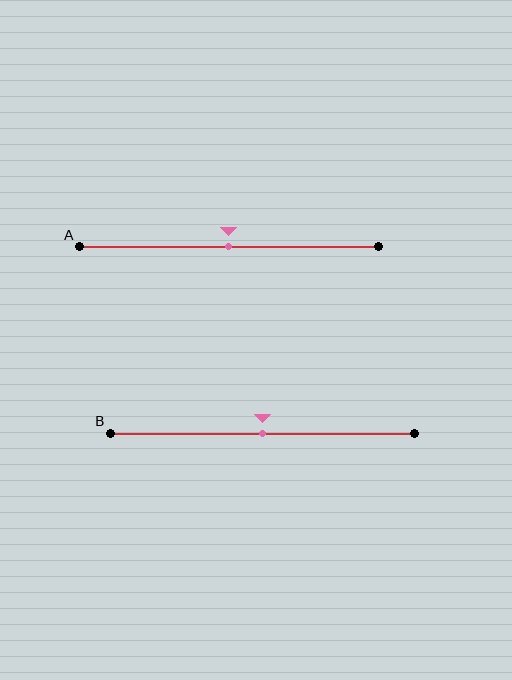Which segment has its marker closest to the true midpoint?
Segment A has its marker closest to the true midpoint.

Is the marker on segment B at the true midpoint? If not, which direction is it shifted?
Yes, the marker on segment B is at the true midpoint.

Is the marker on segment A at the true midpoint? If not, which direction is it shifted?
Yes, the marker on segment A is at the true midpoint.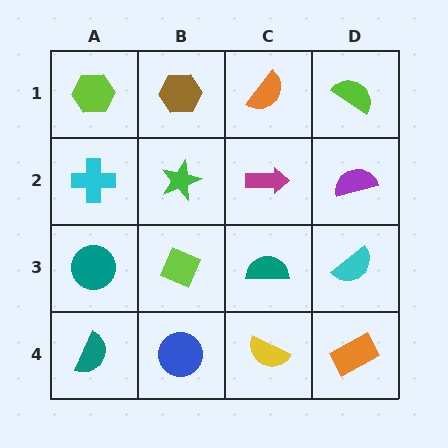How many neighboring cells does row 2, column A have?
3.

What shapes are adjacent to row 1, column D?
A purple semicircle (row 2, column D), an orange semicircle (row 1, column C).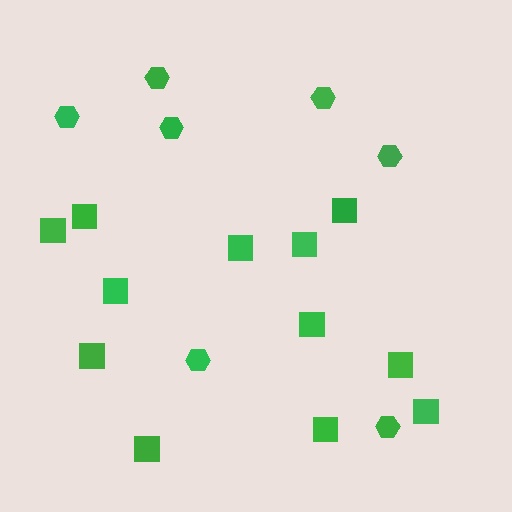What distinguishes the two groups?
There are 2 groups: one group of squares (12) and one group of hexagons (7).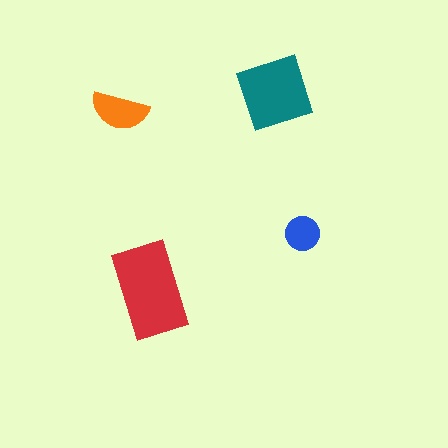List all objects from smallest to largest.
The blue circle, the orange semicircle, the teal diamond, the red rectangle.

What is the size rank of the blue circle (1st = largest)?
4th.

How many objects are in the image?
There are 4 objects in the image.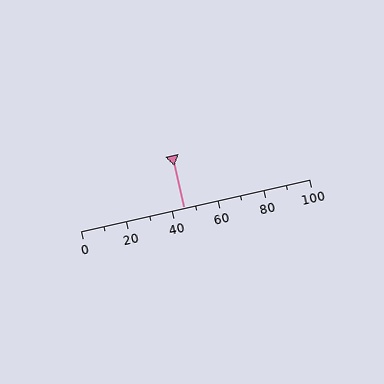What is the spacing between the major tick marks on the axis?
The major ticks are spaced 20 apart.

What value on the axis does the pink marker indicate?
The marker indicates approximately 45.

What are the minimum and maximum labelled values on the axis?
The axis runs from 0 to 100.